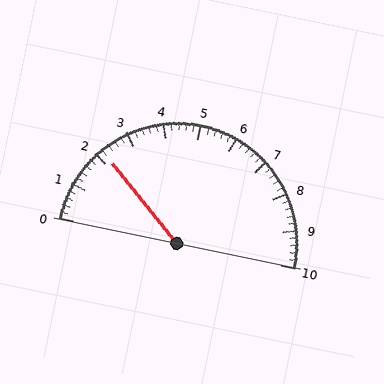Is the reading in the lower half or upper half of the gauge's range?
The reading is in the lower half of the range (0 to 10).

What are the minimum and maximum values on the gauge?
The gauge ranges from 0 to 10.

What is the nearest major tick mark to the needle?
The nearest major tick mark is 2.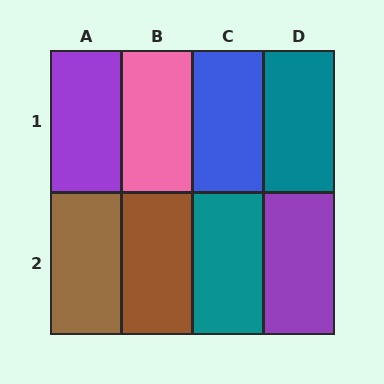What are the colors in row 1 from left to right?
Purple, pink, blue, teal.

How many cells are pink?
1 cell is pink.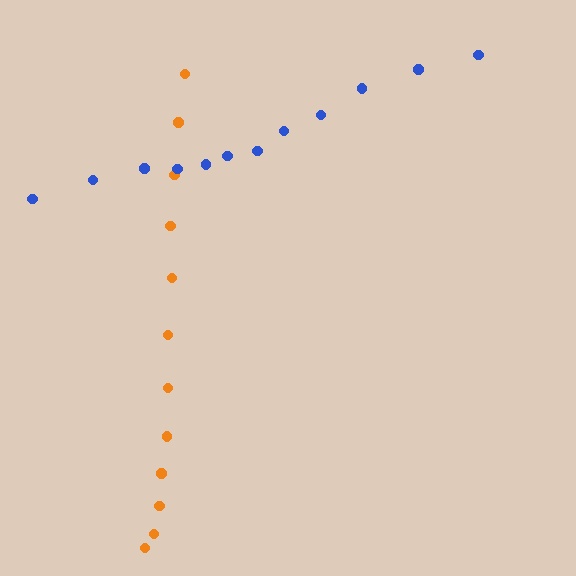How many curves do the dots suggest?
There are 2 distinct paths.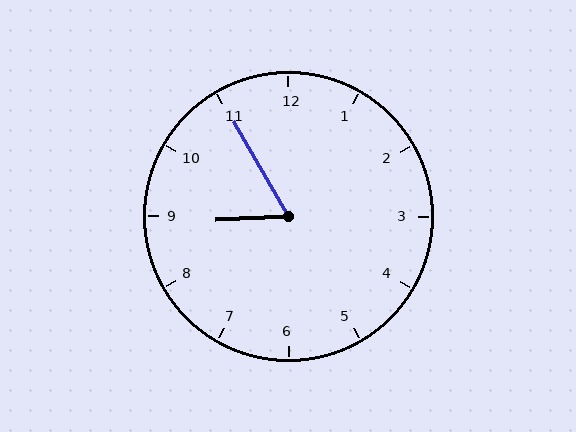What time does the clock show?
8:55.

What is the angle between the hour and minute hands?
Approximately 62 degrees.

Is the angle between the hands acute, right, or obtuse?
It is acute.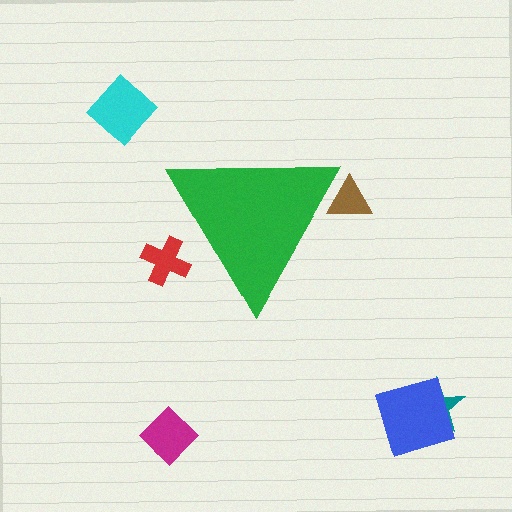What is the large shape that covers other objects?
A green triangle.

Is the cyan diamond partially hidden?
No, the cyan diamond is fully visible.